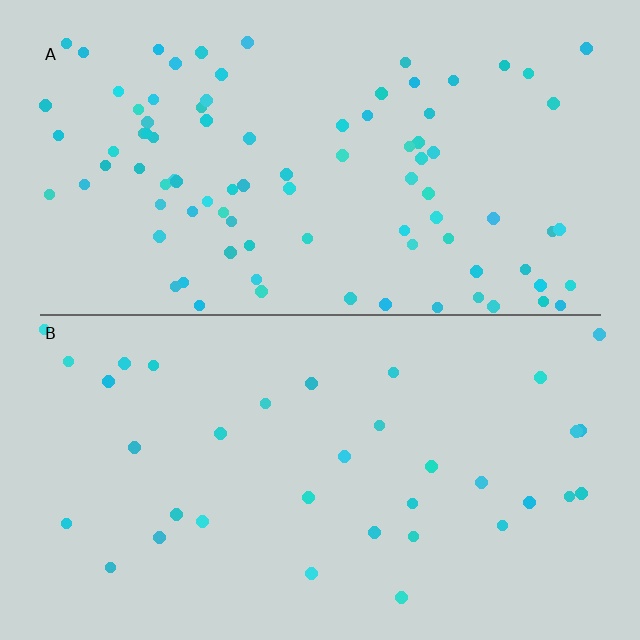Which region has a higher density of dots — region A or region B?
A (the top).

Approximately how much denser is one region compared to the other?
Approximately 2.6× — region A over region B.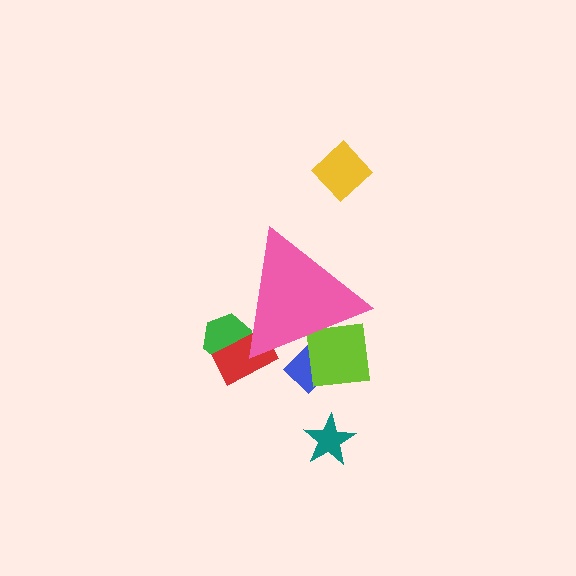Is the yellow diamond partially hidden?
No, the yellow diamond is fully visible.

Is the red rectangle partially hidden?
Yes, the red rectangle is partially hidden behind the pink triangle.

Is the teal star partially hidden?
No, the teal star is fully visible.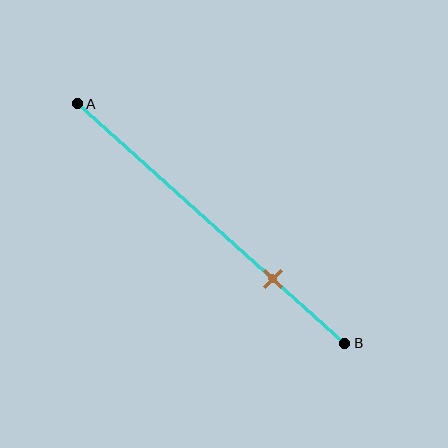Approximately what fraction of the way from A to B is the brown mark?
The brown mark is approximately 75% of the way from A to B.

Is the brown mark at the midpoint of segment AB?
No, the mark is at about 75% from A, not at the 50% midpoint.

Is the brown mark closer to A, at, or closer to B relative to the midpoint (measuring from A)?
The brown mark is closer to point B than the midpoint of segment AB.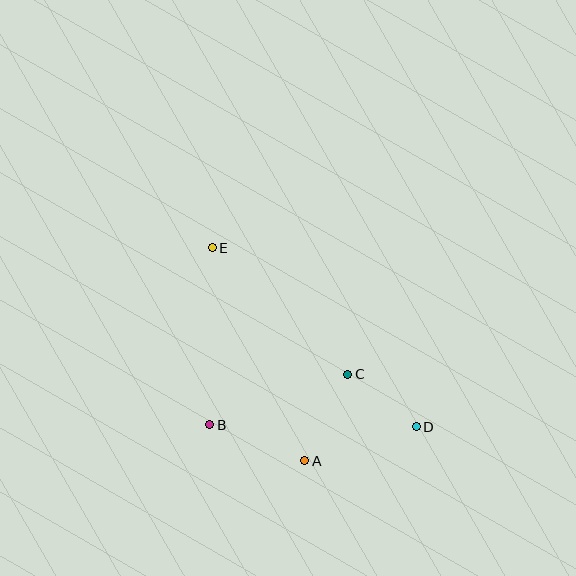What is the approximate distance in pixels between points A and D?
The distance between A and D is approximately 116 pixels.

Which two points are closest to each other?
Points C and D are closest to each other.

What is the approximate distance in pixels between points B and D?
The distance between B and D is approximately 206 pixels.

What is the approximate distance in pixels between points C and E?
The distance between C and E is approximately 185 pixels.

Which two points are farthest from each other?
Points D and E are farthest from each other.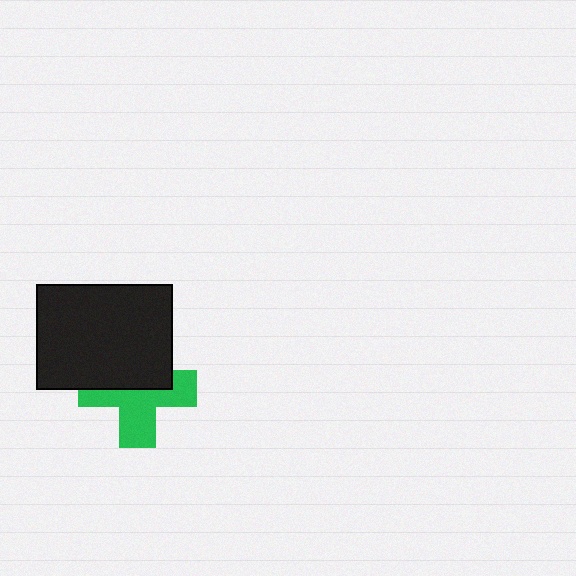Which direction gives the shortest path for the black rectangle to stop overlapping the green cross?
Moving up gives the shortest separation.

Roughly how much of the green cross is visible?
About half of it is visible (roughly 55%).